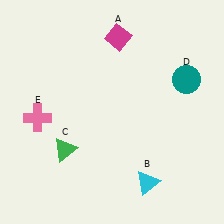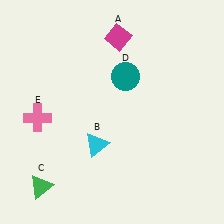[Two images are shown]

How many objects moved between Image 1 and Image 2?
3 objects moved between the two images.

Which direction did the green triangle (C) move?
The green triangle (C) moved down.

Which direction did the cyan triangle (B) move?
The cyan triangle (B) moved left.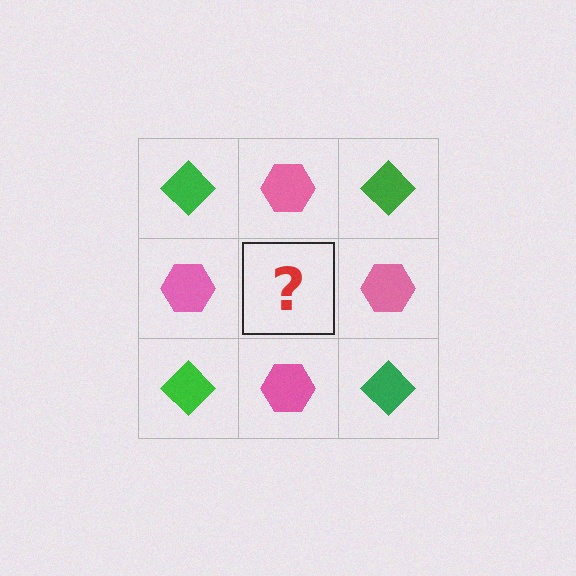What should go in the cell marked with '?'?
The missing cell should contain a green diamond.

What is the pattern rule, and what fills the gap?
The rule is that it alternates green diamond and pink hexagon in a checkerboard pattern. The gap should be filled with a green diamond.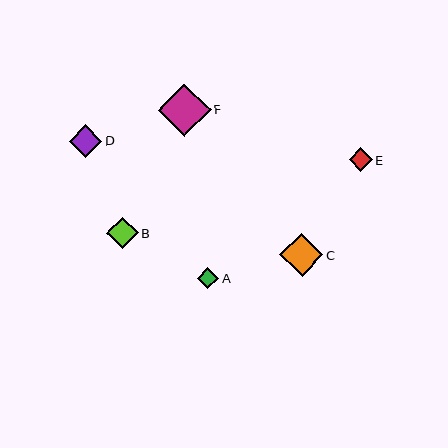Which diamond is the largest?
Diamond F is the largest with a size of approximately 52 pixels.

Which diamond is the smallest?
Diamond A is the smallest with a size of approximately 22 pixels.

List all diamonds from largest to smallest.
From largest to smallest: F, C, D, B, E, A.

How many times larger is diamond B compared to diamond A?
Diamond B is approximately 1.5 times the size of diamond A.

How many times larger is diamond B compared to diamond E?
Diamond B is approximately 1.4 times the size of diamond E.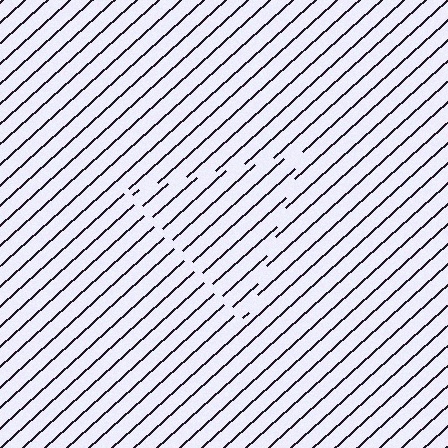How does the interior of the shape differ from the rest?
The interior of the shape contains the same grating, shifted by half a period — the contour is defined by the phase discontinuity where line-ends from the inner and outer gratings abut.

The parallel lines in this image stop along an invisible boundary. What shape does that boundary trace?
An illusory triangle. The interior of the shape contains the same grating, shifted by half a period — the contour is defined by the phase discontinuity where line-ends from the inner and outer gratings abut.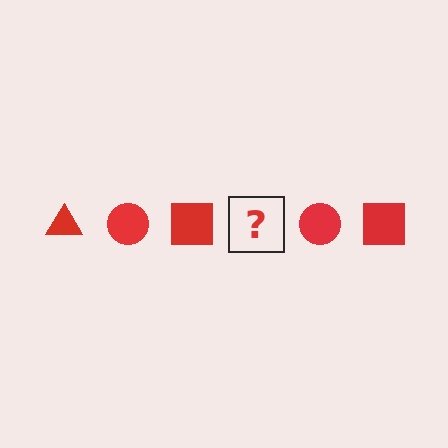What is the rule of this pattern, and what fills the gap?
The rule is that the pattern cycles through triangle, circle, square shapes in red. The gap should be filled with a red triangle.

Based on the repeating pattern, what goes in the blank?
The blank should be a red triangle.